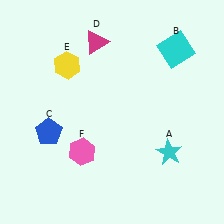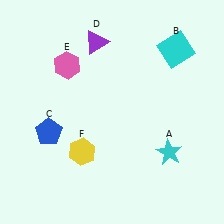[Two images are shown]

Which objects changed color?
D changed from magenta to purple. E changed from yellow to pink. F changed from pink to yellow.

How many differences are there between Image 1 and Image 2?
There are 3 differences between the two images.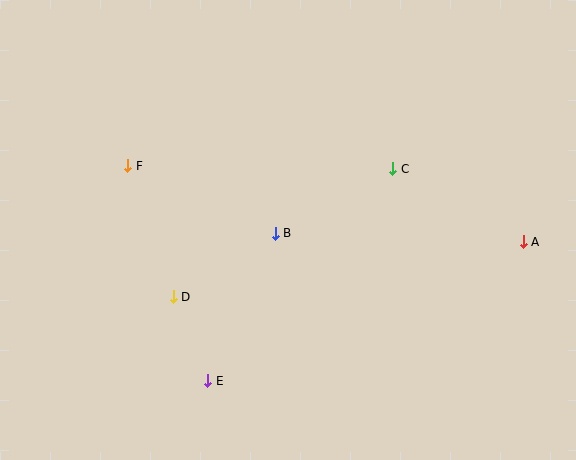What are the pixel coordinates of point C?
Point C is at (393, 169).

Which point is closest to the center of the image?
Point B at (275, 233) is closest to the center.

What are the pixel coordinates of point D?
Point D is at (173, 297).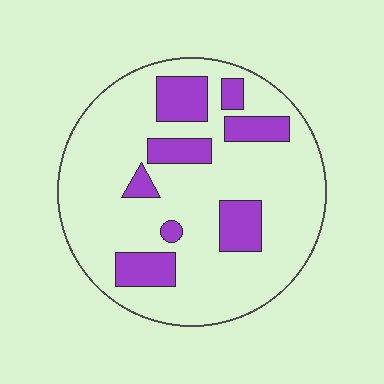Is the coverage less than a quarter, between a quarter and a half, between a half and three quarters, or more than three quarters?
Less than a quarter.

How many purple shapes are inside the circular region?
8.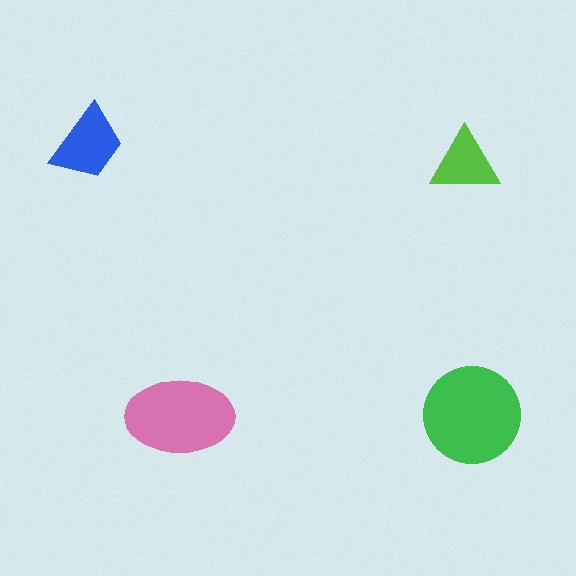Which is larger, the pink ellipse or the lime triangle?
The pink ellipse.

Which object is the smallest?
The lime triangle.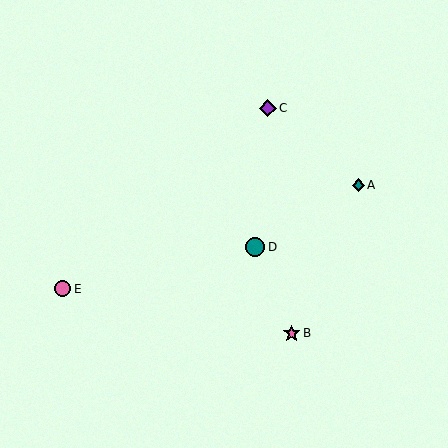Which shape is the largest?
The teal circle (labeled D) is the largest.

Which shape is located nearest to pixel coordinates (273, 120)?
The purple diamond (labeled C) at (268, 108) is nearest to that location.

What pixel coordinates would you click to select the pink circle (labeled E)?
Click at (63, 289) to select the pink circle E.